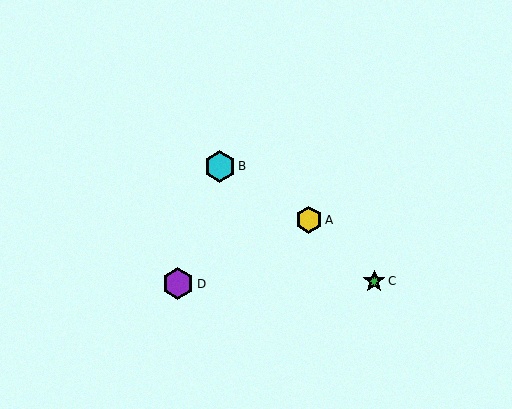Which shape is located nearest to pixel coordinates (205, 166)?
The cyan hexagon (labeled B) at (220, 166) is nearest to that location.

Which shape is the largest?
The purple hexagon (labeled D) is the largest.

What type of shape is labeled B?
Shape B is a cyan hexagon.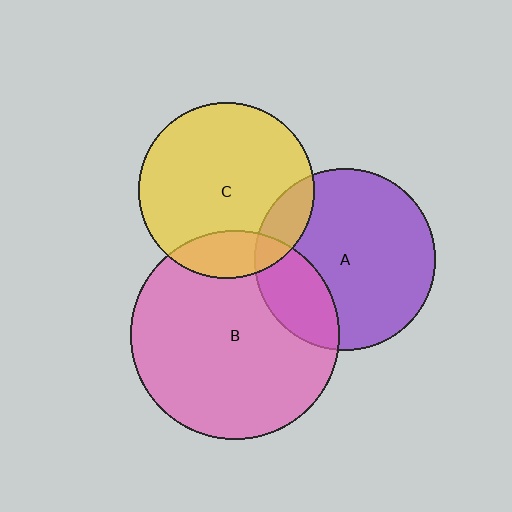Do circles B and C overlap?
Yes.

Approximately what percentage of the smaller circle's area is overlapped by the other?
Approximately 15%.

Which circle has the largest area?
Circle B (pink).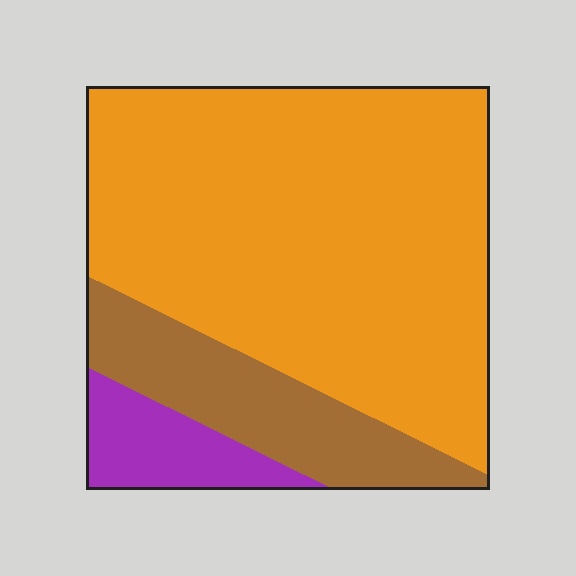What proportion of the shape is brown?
Brown covers 19% of the shape.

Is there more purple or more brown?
Brown.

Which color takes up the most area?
Orange, at roughly 70%.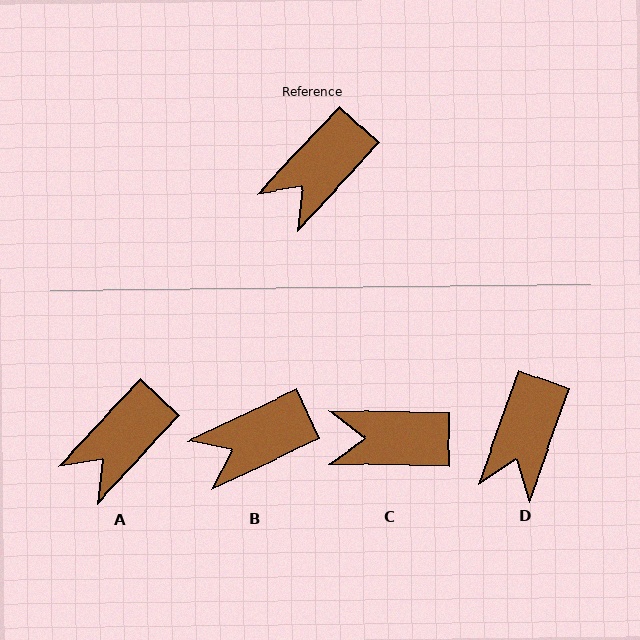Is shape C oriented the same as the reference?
No, it is off by about 48 degrees.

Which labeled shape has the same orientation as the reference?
A.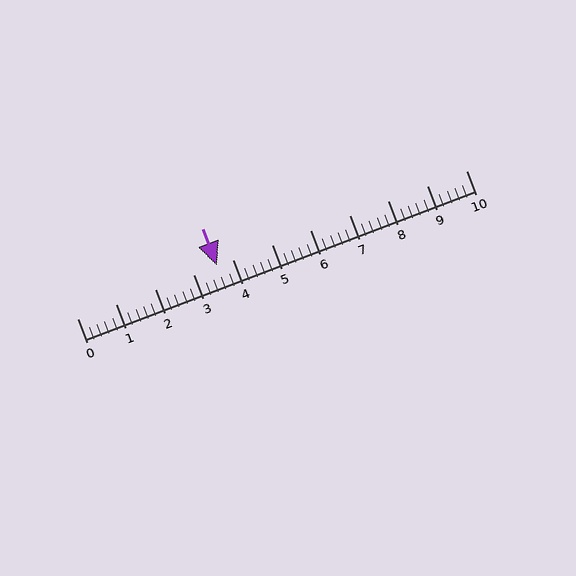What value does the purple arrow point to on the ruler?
The purple arrow points to approximately 3.6.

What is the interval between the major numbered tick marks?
The major tick marks are spaced 1 units apart.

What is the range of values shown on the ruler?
The ruler shows values from 0 to 10.